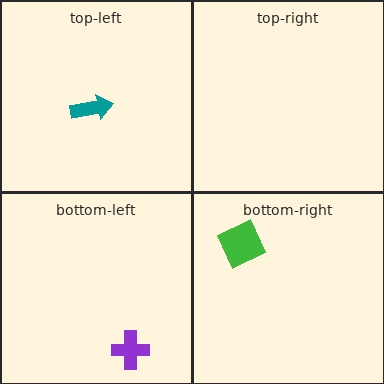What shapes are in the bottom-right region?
The green diamond.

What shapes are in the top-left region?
The teal arrow.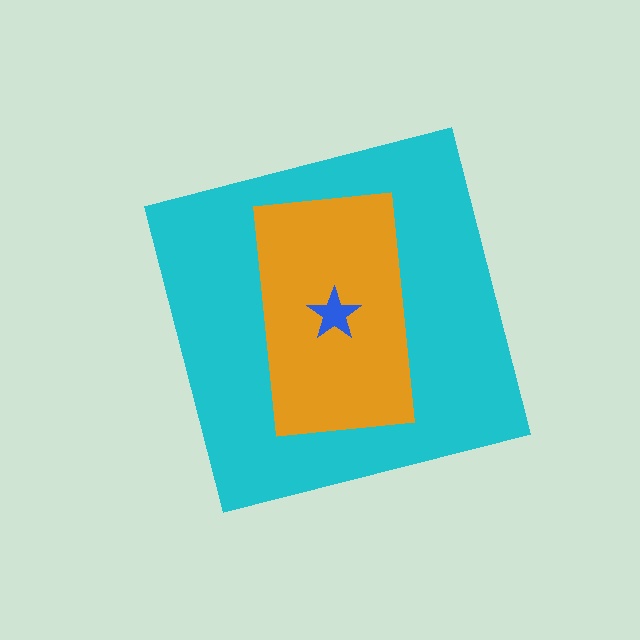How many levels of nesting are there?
3.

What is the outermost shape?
The cyan square.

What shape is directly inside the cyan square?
The orange rectangle.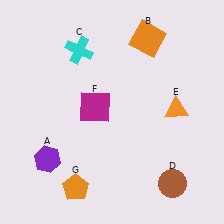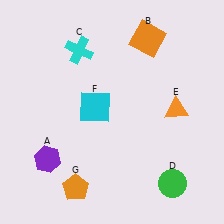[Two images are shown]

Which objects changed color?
D changed from brown to green. F changed from magenta to cyan.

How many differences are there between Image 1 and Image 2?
There are 2 differences between the two images.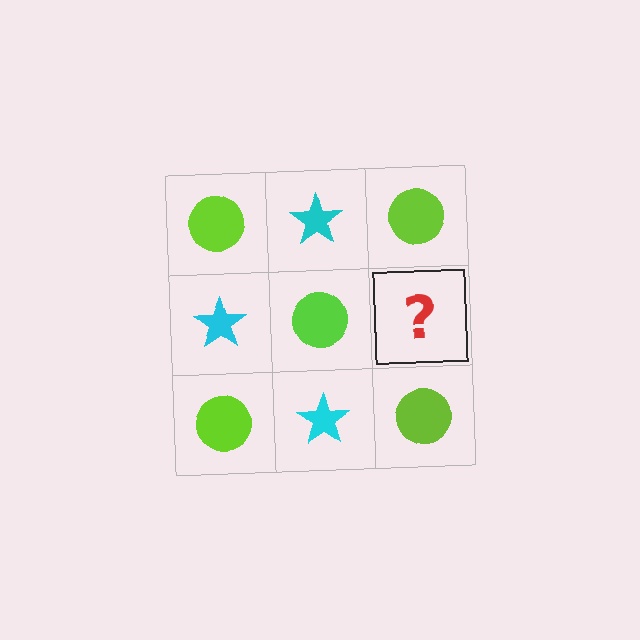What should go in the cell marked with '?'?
The missing cell should contain a cyan star.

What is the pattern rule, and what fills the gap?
The rule is that it alternates lime circle and cyan star in a checkerboard pattern. The gap should be filled with a cyan star.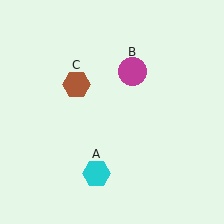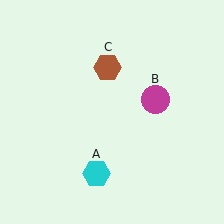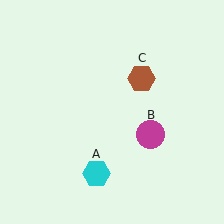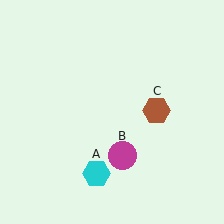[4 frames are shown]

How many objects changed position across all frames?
2 objects changed position: magenta circle (object B), brown hexagon (object C).